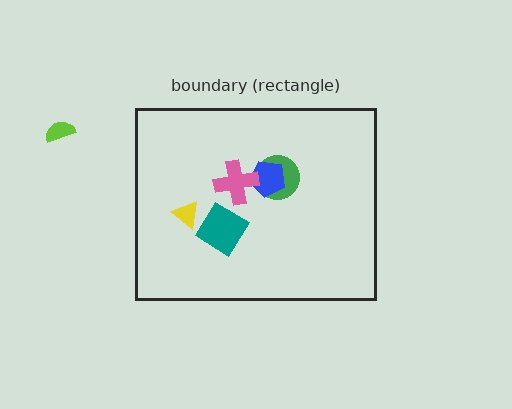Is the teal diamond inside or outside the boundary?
Inside.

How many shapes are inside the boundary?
5 inside, 1 outside.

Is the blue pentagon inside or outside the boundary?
Inside.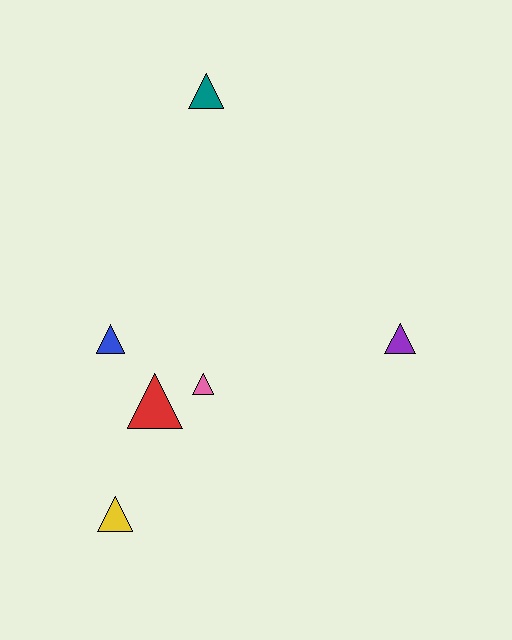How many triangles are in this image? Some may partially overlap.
There are 6 triangles.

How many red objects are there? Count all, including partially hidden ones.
There is 1 red object.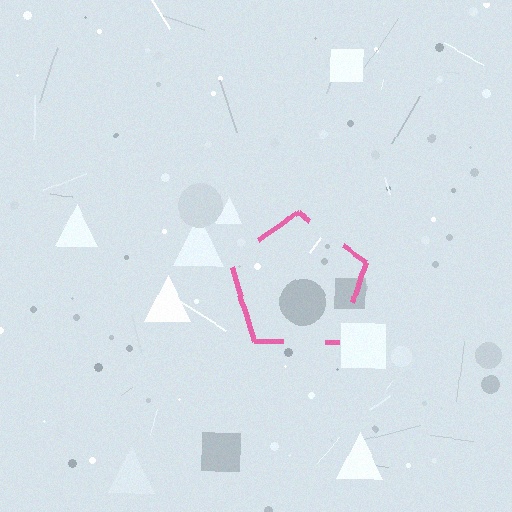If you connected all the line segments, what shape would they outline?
They would outline a pentagon.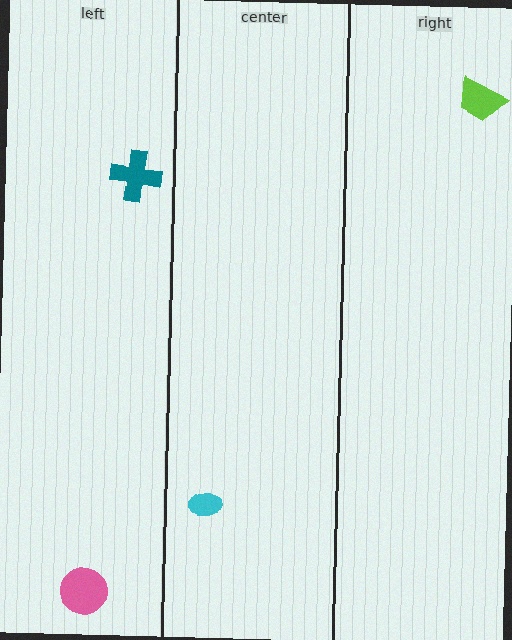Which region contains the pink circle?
The left region.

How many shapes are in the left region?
2.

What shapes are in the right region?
The lime trapezoid.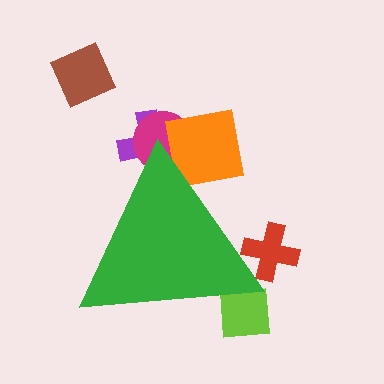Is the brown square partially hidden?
No, the brown square is fully visible.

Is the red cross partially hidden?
Yes, the red cross is partially hidden behind the green triangle.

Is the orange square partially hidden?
Yes, the orange square is partially hidden behind the green triangle.